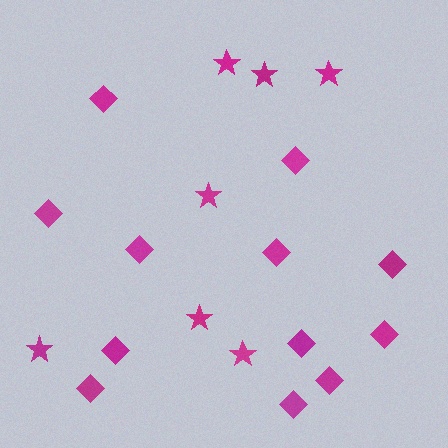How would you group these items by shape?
There are 2 groups: one group of diamonds (12) and one group of stars (7).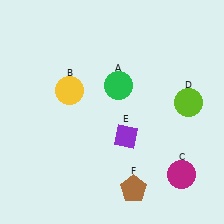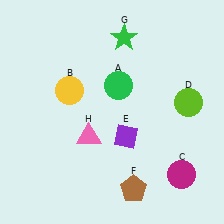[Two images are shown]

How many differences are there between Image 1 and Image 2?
There are 2 differences between the two images.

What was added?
A green star (G), a pink triangle (H) were added in Image 2.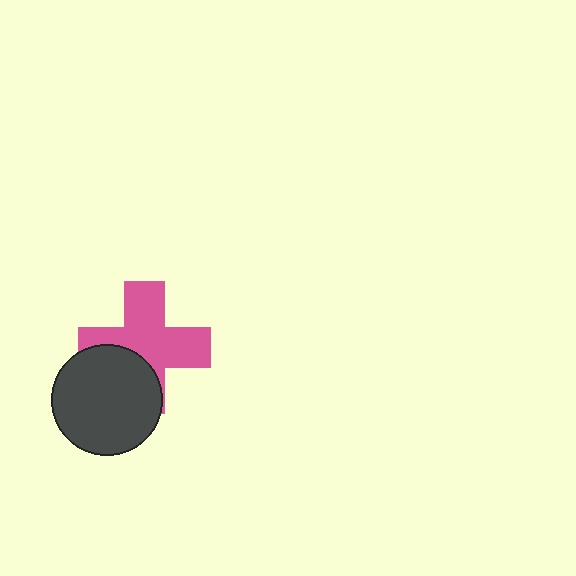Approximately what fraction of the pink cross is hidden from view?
Roughly 33% of the pink cross is hidden behind the dark gray circle.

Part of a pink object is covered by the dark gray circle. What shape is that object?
It is a cross.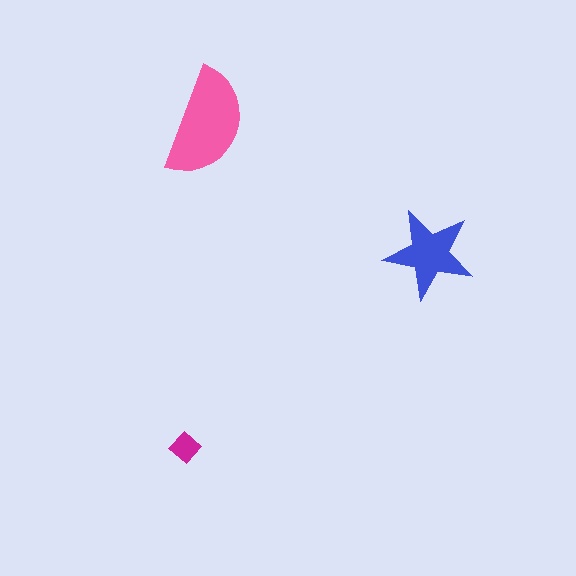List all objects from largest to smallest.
The pink semicircle, the blue star, the magenta diamond.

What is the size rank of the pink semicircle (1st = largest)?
1st.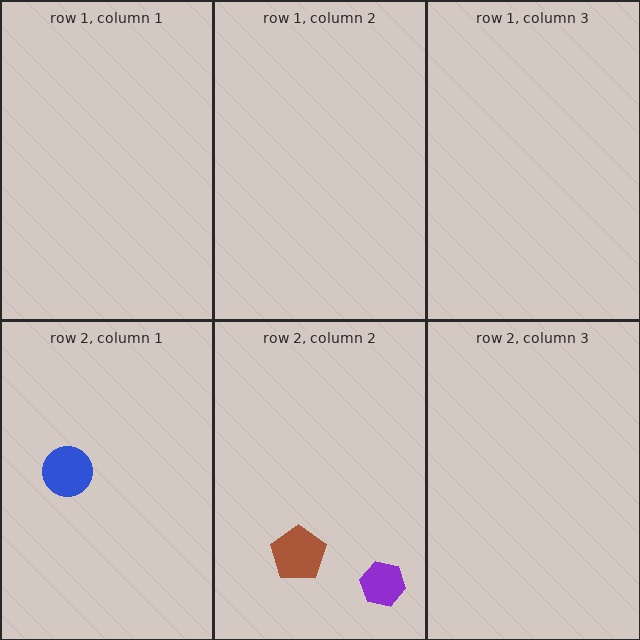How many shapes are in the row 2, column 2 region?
2.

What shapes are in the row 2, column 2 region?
The purple hexagon, the brown pentagon.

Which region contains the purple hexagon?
The row 2, column 2 region.